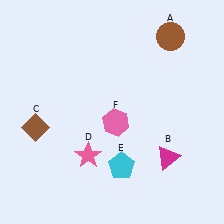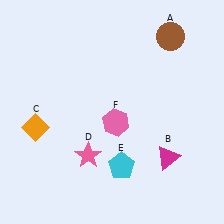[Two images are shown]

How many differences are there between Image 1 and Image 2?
There is 1 difference between the two images.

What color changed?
The diamond (C) changed from brown in Image 1 to orange in Image 2.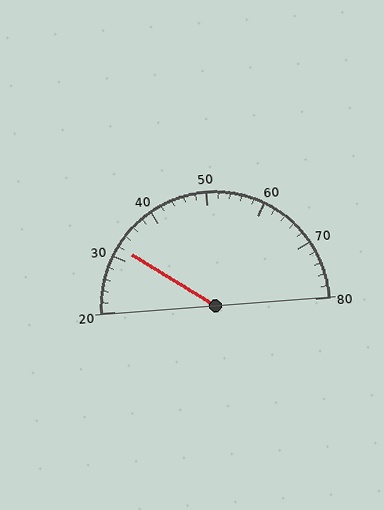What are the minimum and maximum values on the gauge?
The gauge ranges from 20 to 80.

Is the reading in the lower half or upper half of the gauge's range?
The reading is in the lower half of the range (20 to 80).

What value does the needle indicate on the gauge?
The needle indicates approximately 32.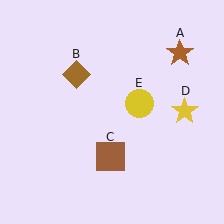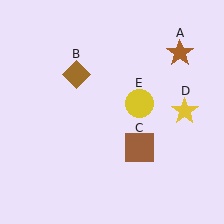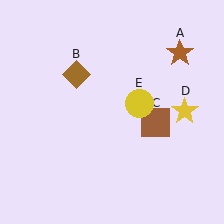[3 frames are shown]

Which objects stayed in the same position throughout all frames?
Brown star (object A) and brown diamond (object B) and yellow star (object D) and yellow circle (object E) remained stationary.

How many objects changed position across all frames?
1 object changed position: brown square (object C).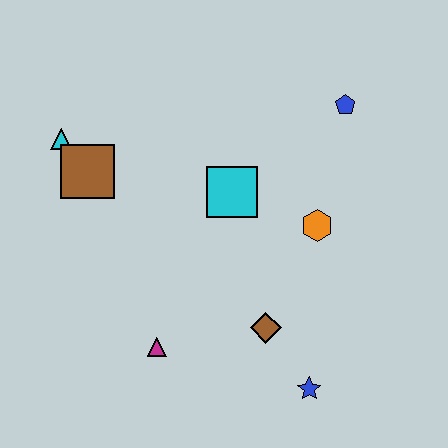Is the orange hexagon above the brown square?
No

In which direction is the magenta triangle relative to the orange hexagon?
The magenta triangle is to the left of the orange hexagon.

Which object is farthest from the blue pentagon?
The magenta triangle is farthest from the blue pentagon.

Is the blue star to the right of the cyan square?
Yes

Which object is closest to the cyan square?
The orange hexagon is closest to the cyan square.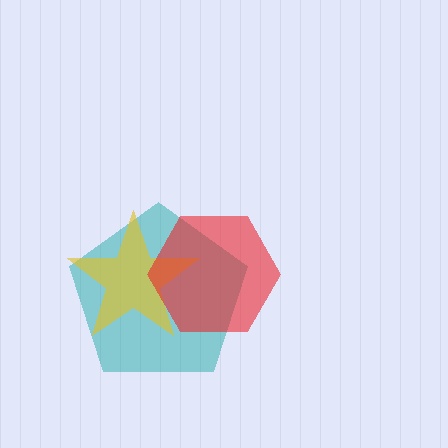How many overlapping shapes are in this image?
There are 3 overlapping shapes in the image.